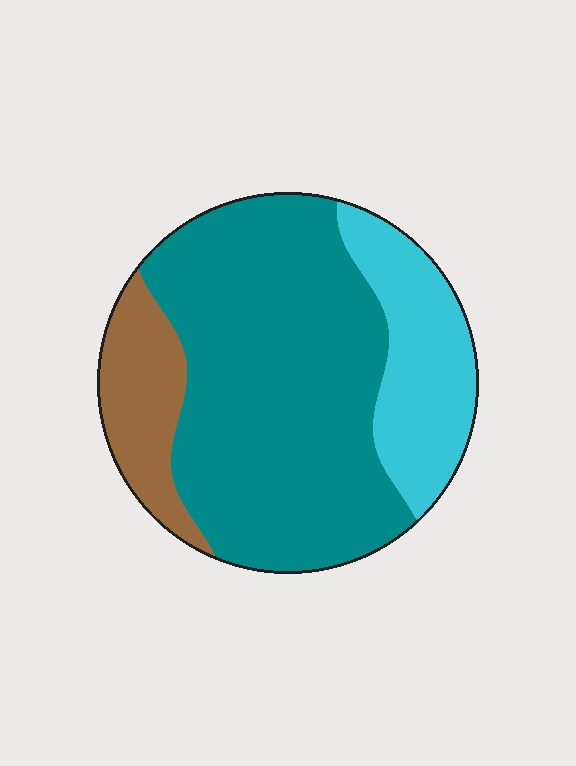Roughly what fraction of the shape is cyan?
Cyan takes up less than a quarter of the shape.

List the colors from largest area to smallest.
From largest to smallest: teal, cyan, brown.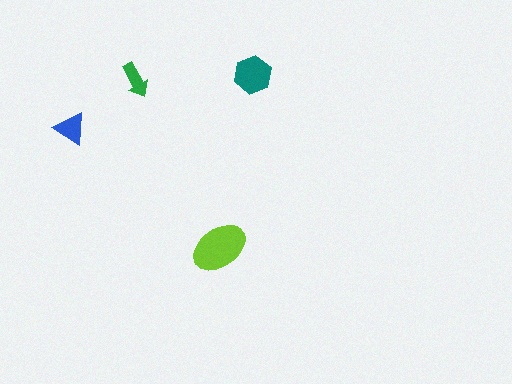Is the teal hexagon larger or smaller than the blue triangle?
Larger.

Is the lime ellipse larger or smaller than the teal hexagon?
Larger.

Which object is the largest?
The lime ellipse.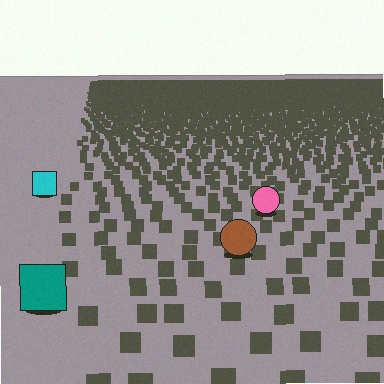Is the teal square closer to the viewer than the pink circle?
Yes. The teal square is closer — you can tell from the texture gradient: the ground texture is coarser near it.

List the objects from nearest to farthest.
From nearest to farthest: the teal square, the brown circle, the pink circle, the cyan square.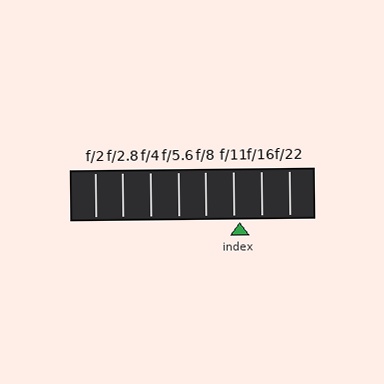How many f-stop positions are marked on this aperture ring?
There are 8 f-stop positions marked.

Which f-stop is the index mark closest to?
The index mark is closest to f/11.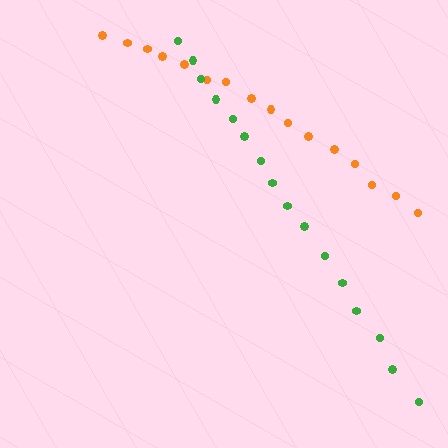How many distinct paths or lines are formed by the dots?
There are 2 distinct paths.